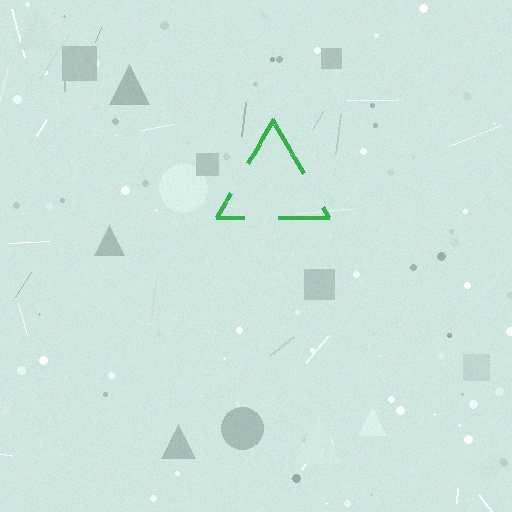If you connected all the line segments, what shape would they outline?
They would outline a triangle.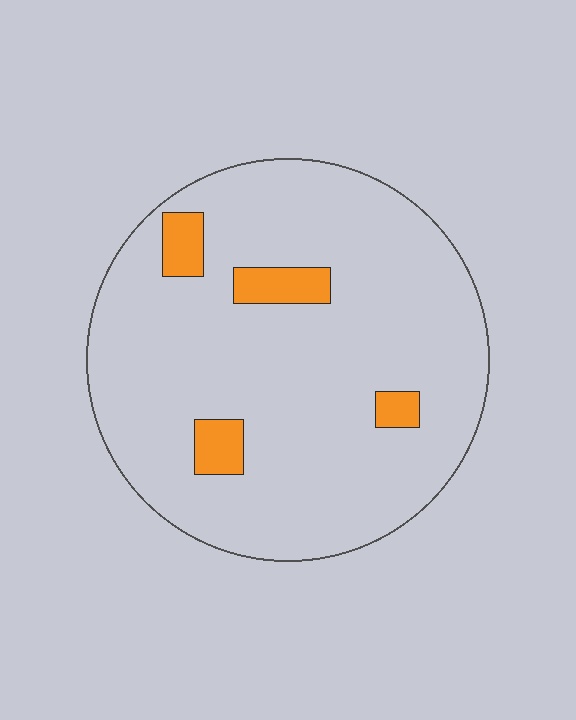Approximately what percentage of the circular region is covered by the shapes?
Approximately 10%.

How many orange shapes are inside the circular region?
4.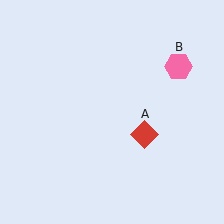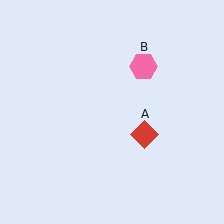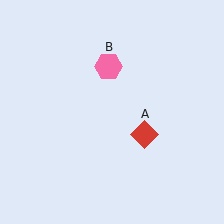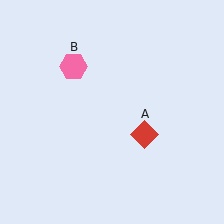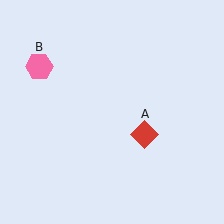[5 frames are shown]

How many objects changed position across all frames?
1 object changed position: pink hexagon (object B).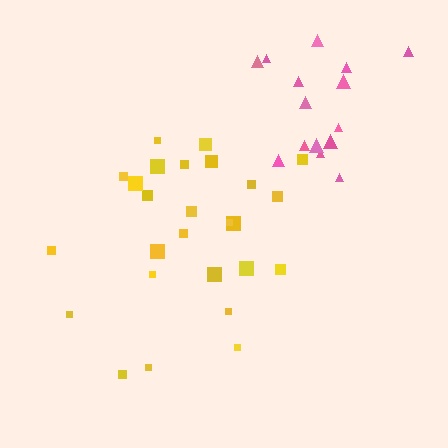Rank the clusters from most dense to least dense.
pink, yellow.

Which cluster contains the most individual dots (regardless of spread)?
Yellow (26).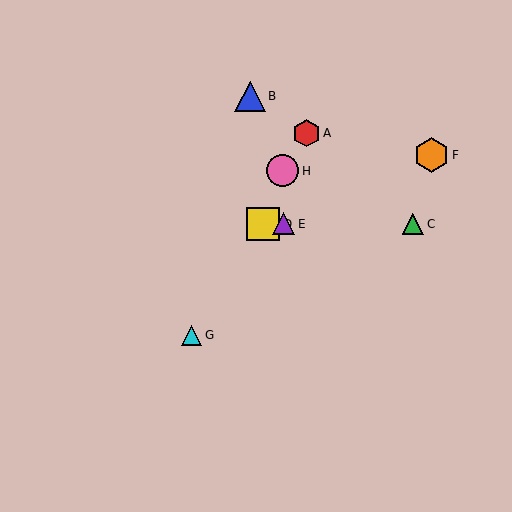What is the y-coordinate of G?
Object G is at y≈335.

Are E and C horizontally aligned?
Yes, both are at y≈224.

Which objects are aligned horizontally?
Objects C, D, E are aligned horizontally.